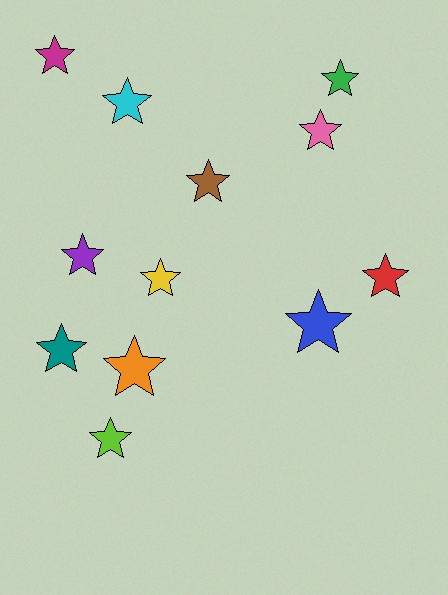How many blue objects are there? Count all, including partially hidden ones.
There is 1 blue object.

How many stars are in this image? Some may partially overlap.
There are 12 stars.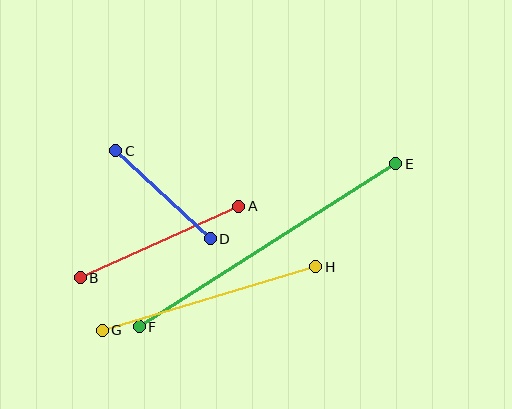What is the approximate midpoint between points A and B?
The midpoint is at approximately (160, 242) pixels.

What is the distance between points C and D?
The distance is approximately 129 pixels.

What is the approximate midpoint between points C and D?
The midpoint is at approximately (163, 195) pixels.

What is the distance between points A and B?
The distance is approximately 174 pixels.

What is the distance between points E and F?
The distance is approximately 304 pixels.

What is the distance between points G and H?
The distance is approximately 222 pixels.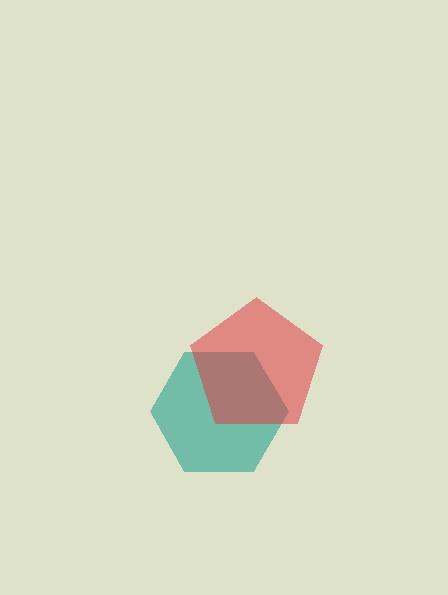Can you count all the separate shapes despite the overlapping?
Yes, there are 2 separate shapes.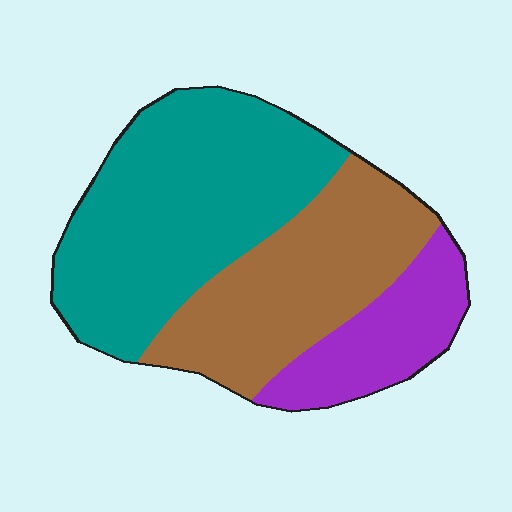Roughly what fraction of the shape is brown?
Brown covers roughly 35% of the shape.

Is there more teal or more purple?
Teal.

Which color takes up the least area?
Purple, at roughly 20%.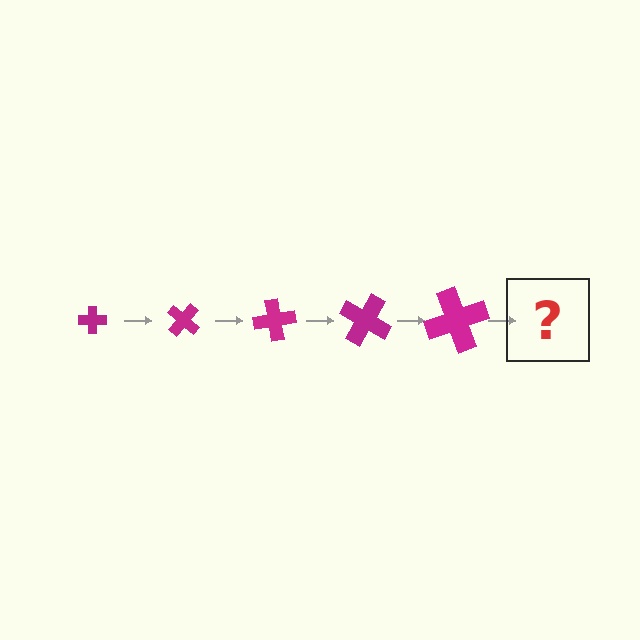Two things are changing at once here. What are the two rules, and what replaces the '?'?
The two rules are that the cross grows larger each step and it rotates 40 degrees each step. The '?' should be a cross, larger than the previous one and rotated 200 degrees from the start.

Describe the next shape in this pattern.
It should be a cross, larger than the previous one and rotated 200 degrees from the start.